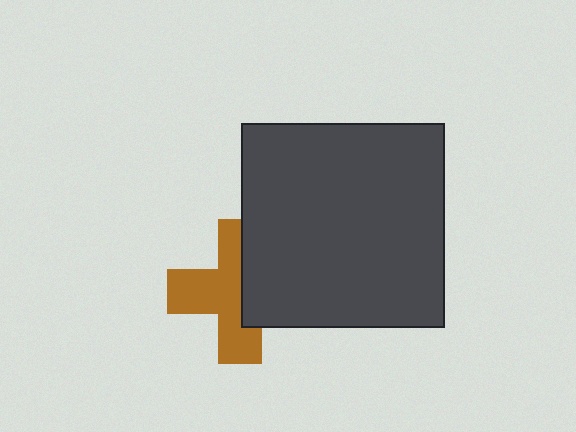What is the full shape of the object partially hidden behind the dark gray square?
The partially hidden object is a brown cross.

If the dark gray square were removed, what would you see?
You would see the complete brown cross.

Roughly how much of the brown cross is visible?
About half of it is visible (roughly 59%).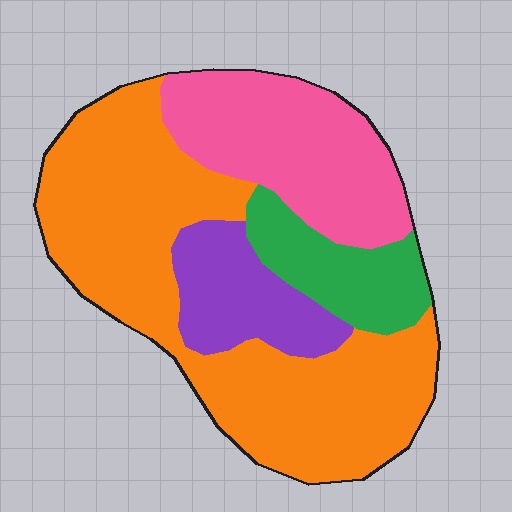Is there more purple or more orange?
Orange.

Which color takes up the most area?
Orange, at roughly 50%.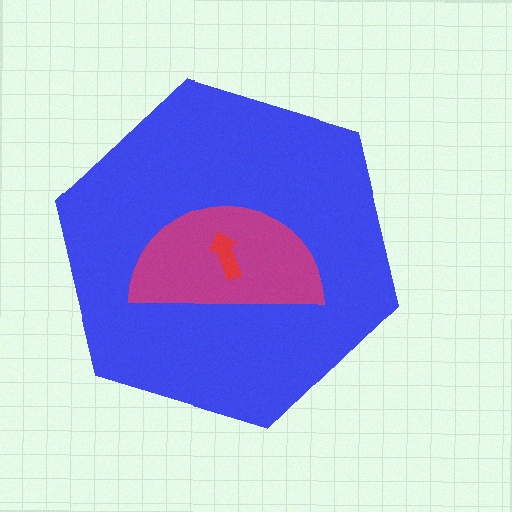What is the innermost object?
The red arrow.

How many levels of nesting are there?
3.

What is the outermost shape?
The blue hexagon.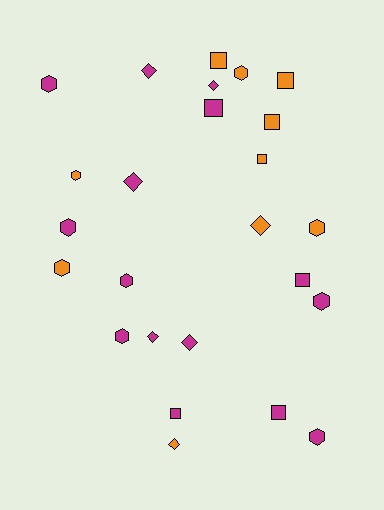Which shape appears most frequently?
Hexagon, with 10 objects.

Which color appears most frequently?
Magenta, with 15 objects.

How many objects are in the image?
There are 25 objects.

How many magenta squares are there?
There are 4 magenta squares.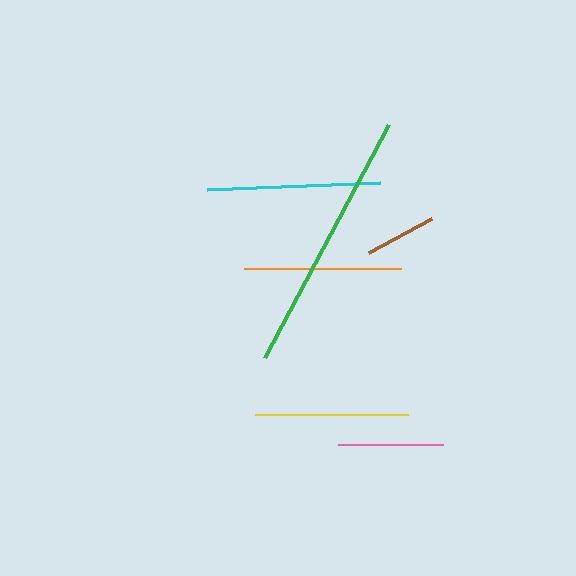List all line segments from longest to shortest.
From longest to shortest: green, cyan, orange, yellow, pink, brown.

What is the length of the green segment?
The green segment is approximately 264 pixels long.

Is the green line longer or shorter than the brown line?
The green line is longer than the brown line.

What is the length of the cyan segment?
The cyan segment is approximately 173 pixels long.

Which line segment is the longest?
The green line is the longest at approximately 264 pixels.